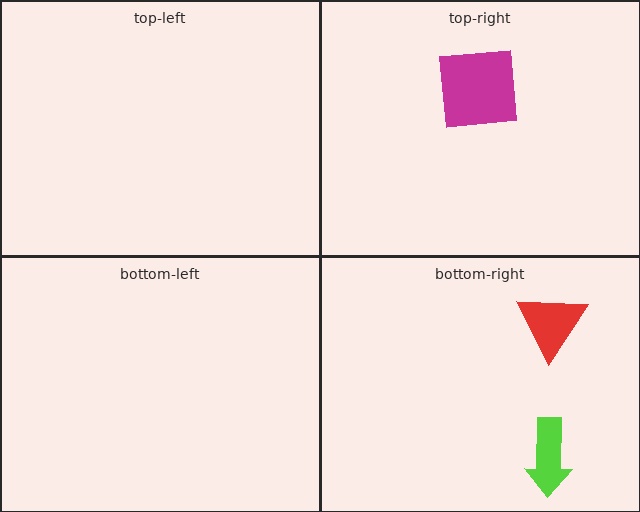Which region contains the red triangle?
The bottom-right region.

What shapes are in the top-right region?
The magenta square.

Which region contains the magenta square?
The top-right region.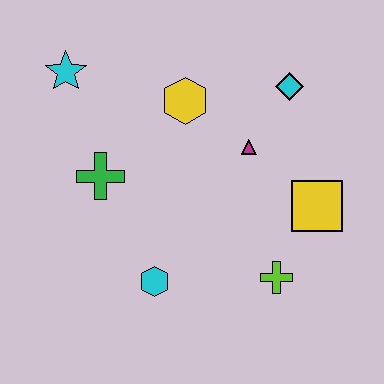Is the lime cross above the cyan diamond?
No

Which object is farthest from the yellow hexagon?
The lime cross is farthest from the yellow hexagon.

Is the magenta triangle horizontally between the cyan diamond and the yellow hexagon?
Yes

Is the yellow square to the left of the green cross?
No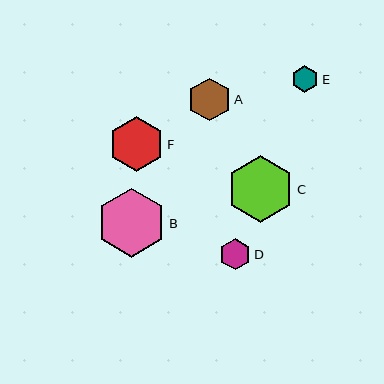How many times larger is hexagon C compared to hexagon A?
Hexagon C is approximately 1.6 times the size of hexagon A.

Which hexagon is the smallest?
Hexagon E is the smallest with a size of approximately 27 pixels.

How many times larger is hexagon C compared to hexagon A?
Hexagon C is approximately 1.6 times the size of hexagon A.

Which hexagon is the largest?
Hexagon B is the largest with a size of approximately 69 pixels.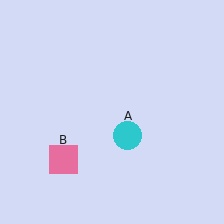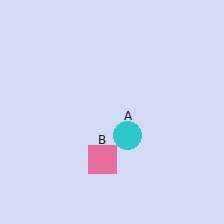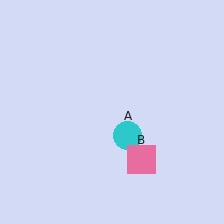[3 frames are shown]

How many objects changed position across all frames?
1 object changed position: pink square (object B).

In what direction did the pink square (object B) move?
The pink square (object B) moved right.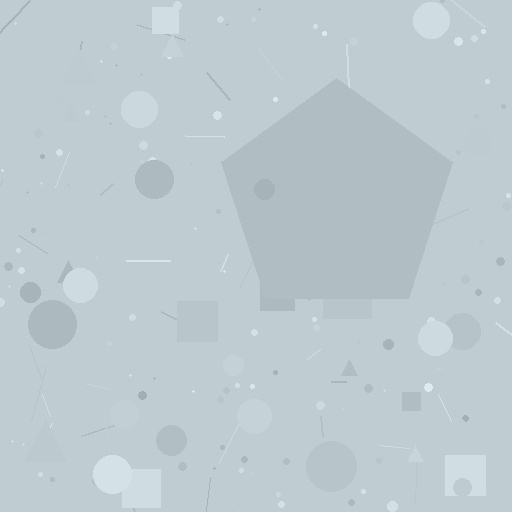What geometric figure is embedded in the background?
A pentagon is embedded in the background.